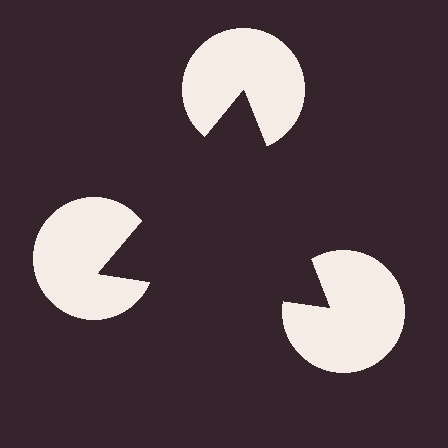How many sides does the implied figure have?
3 sides.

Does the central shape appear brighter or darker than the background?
It typically appears slightly darker than the background, even though no actual brightness change is drawn.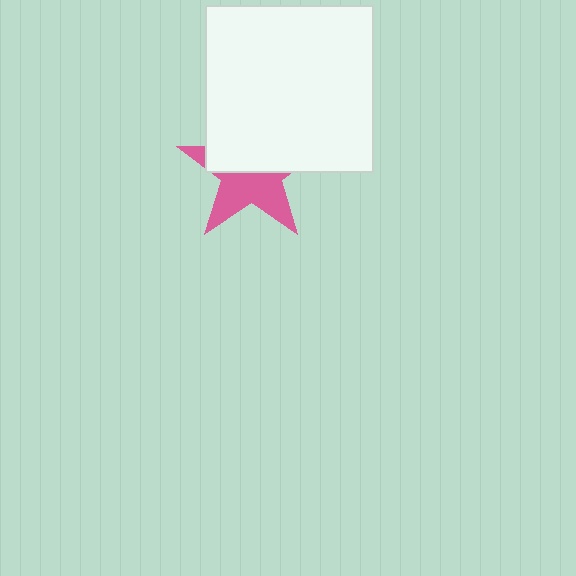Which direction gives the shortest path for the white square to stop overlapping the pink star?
Moving up gives the shortest separation.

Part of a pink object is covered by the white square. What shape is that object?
It is a star.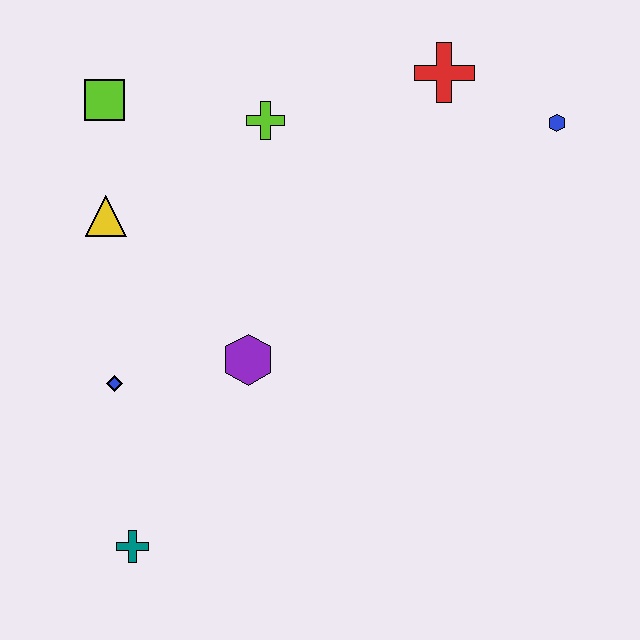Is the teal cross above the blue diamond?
No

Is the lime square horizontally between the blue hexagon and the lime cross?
No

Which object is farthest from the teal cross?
The blue hexagon is farthest from the teal cross.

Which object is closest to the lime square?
The yellow triangle is closest to the lime square.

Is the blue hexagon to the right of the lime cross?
Yes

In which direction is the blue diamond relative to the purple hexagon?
The blue diamond is to the left of the purple hexagon.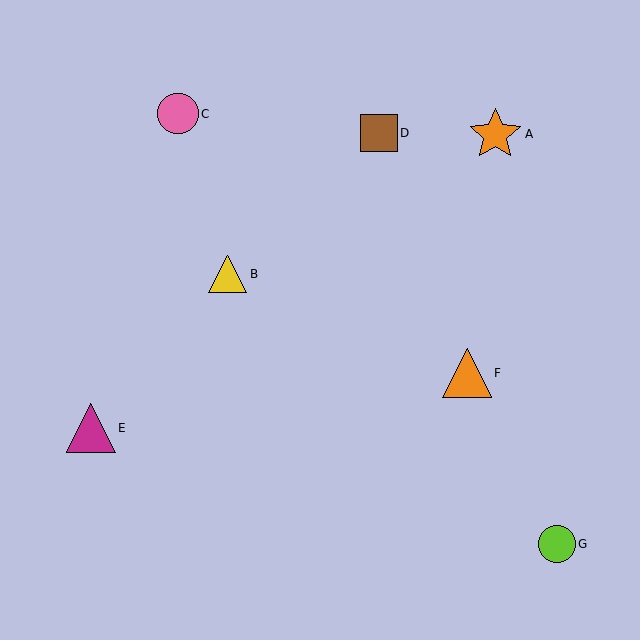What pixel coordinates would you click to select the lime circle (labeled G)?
Click at (557, 544) to select the lime circle G.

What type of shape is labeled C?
Shape C is a pink circle.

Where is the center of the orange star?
The center of the orange star is at (495, 134).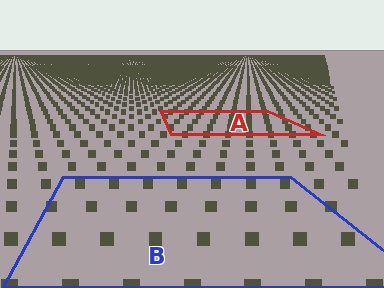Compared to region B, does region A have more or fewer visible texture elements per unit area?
Region A has more texture elements per unit area — they are packed more densely because it is farther away.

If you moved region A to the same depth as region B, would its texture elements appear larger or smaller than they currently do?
They would appear larger. At a closer depth, the same texture elements are projected at a bigger on-screen size.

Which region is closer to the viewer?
Region B is closer. The texture elements there are larger and more spread out.